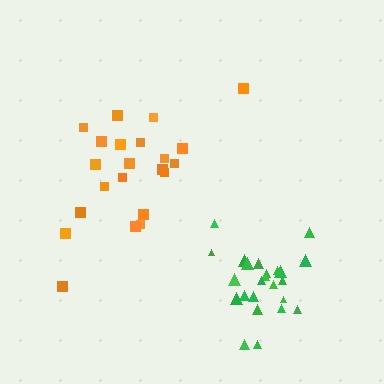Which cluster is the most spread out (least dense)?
Orange.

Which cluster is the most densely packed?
Green.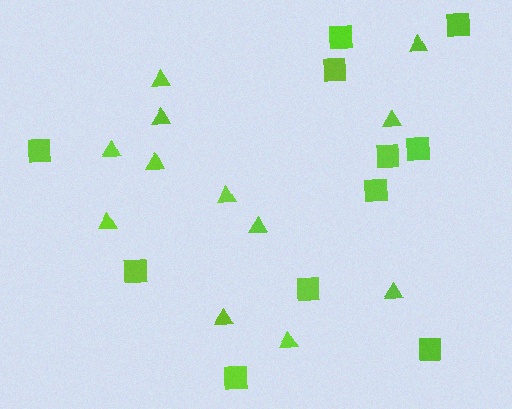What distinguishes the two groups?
There are 2 groups: one group of triangles (12) and one group of squares (11).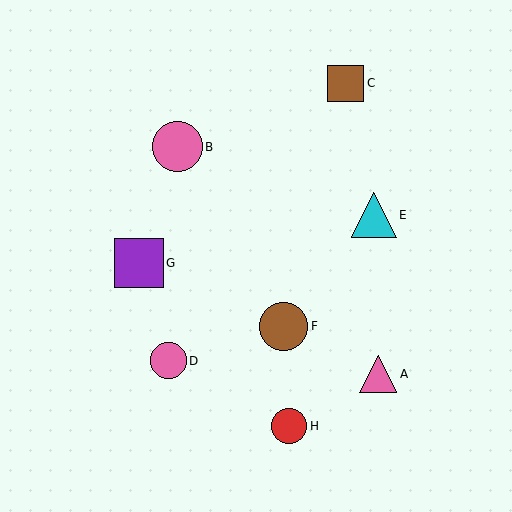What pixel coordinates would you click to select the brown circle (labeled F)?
Click at (284, 326) to select the brown circle F.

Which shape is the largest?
The pink circle (labeled B) is the largest.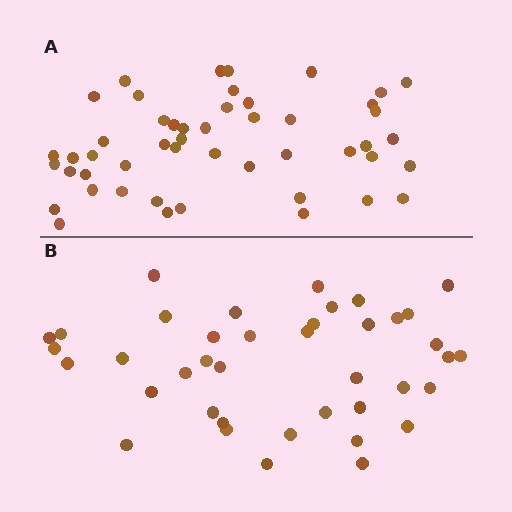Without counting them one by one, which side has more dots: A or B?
Region A (the top region) has more dots.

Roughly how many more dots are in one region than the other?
Region A has roughly 8 or so more dots than region B.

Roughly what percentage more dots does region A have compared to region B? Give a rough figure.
About 20% more.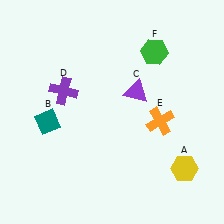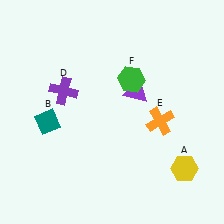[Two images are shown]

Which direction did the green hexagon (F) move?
The green hexagon (F) moved down.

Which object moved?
The green hexagon (F) moved down.